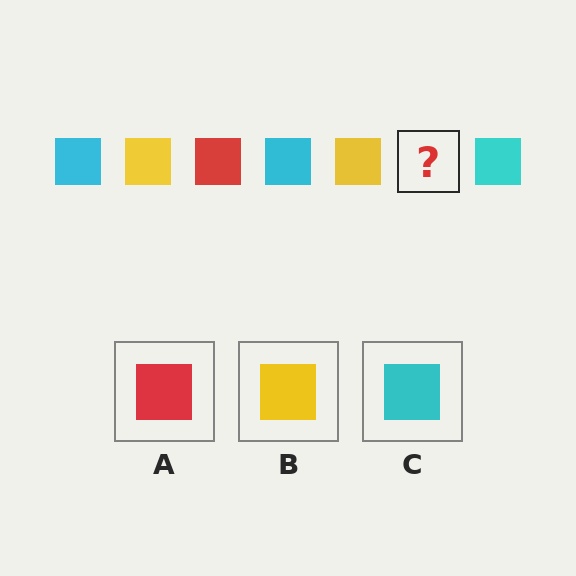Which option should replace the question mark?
Option A.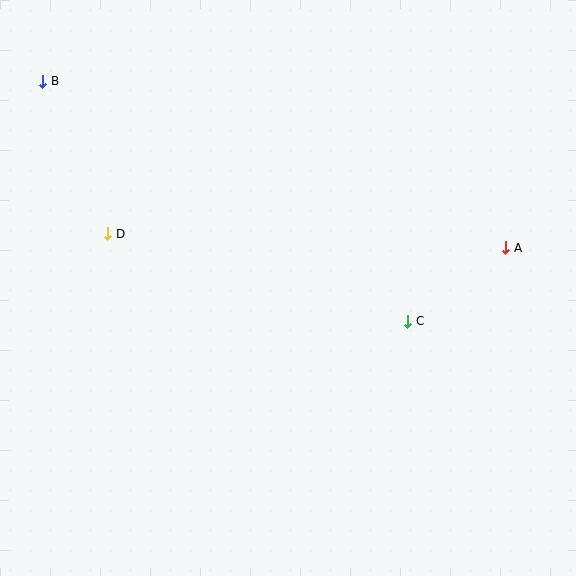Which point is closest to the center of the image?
Point C at (408, 321) is closest to the center.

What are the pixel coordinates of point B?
Point B is at (43, 81).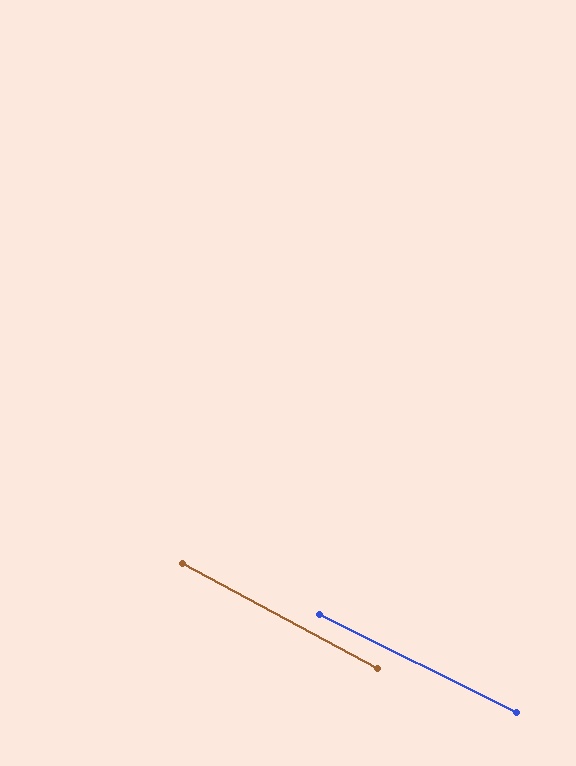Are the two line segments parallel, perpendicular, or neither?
Parallel — their directions differ by only 2.0°.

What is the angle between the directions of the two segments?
Approximately 2 degrees.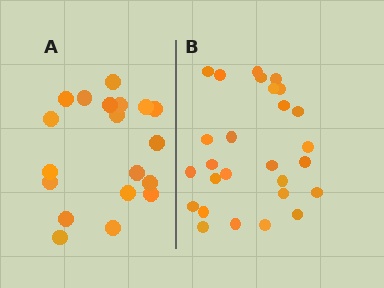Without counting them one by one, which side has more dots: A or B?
Region B (the right region) has more dots.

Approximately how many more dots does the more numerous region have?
Region B has roughly 8 or so more dots than region A.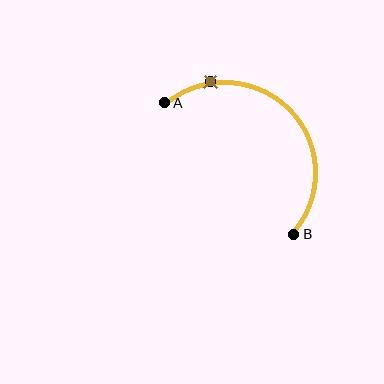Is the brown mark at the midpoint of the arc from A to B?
No. The brown mark lies on the arc but is closer to endpoint A. The arc midpoint would be at the point on the curve equidistant along the arc from both A and B.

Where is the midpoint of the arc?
The arc midpoint is the point on the curve farthest from the straight line joining A and B. It sits above and to the right of that line.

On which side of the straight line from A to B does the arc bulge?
The arc bulges above and to the right of the straight line connecting A and B.